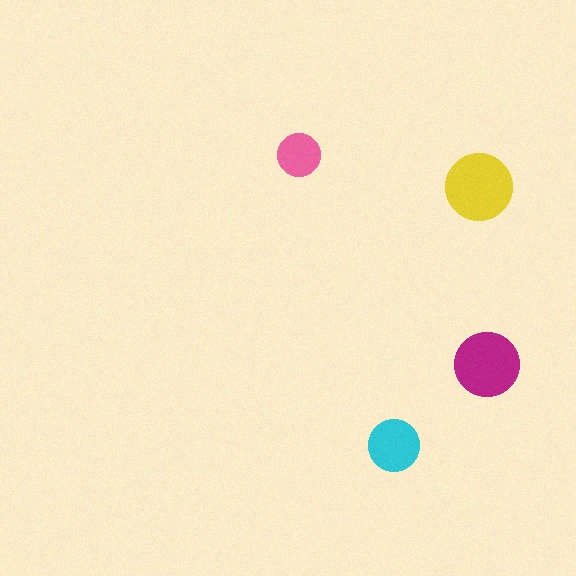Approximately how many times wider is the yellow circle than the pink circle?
About 1.5 times wider.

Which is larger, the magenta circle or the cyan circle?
The magenta one.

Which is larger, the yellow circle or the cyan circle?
The yellow one.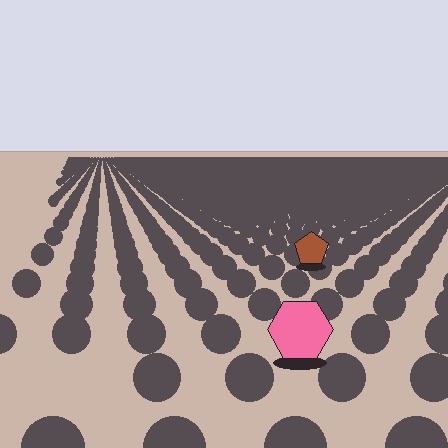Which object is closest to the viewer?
The pink hexagon is closest. The texture marks near it are larger and more spread out.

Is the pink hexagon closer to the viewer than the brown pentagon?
Yes. The pink hexagon is closer — you can tell from the texture gradient: the ground texture is coarser near it.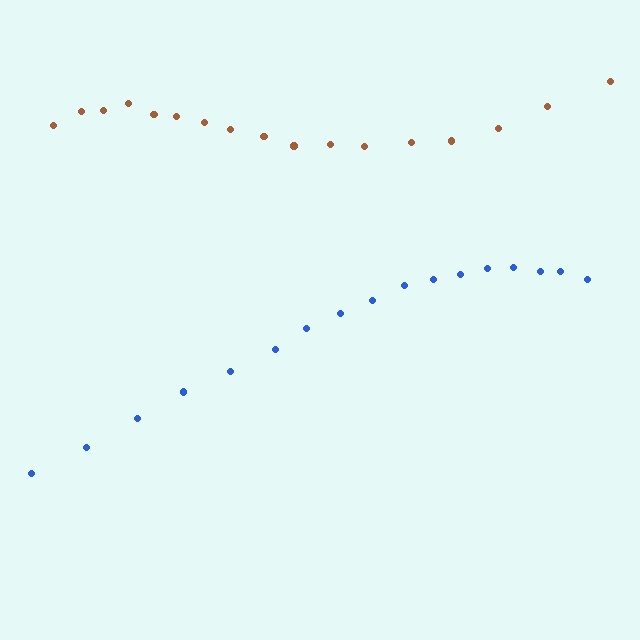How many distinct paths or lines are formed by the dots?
There are 2 distinct paths.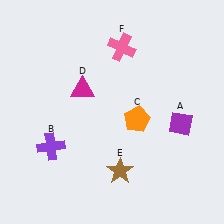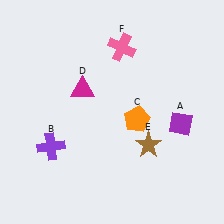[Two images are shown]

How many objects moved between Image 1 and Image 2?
1 object moved between the two images.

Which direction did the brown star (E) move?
The brown star (E) moved right.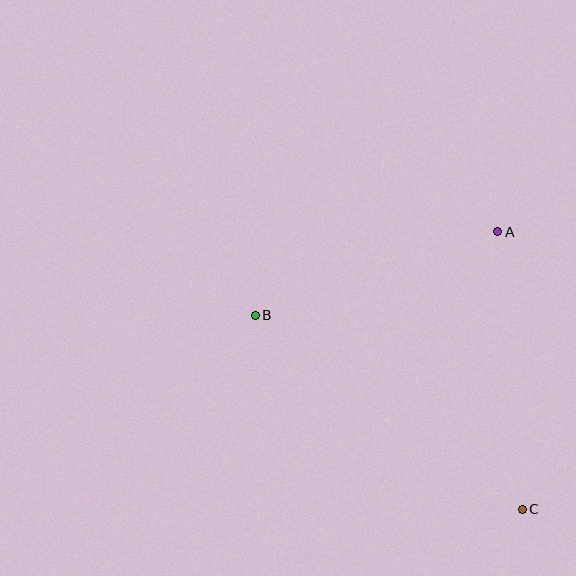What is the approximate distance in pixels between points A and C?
The distance between A and C is approximately 279 pixels.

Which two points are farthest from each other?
Points B and C are farthest from each other.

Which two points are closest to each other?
Points A and B are closest to each other.